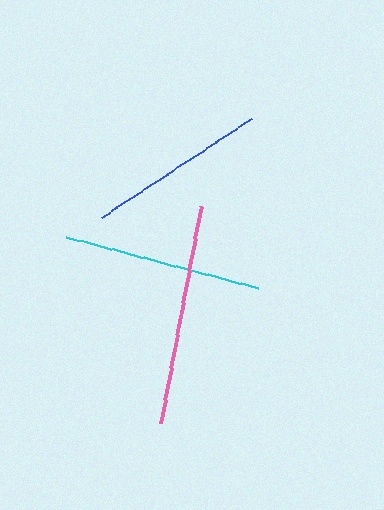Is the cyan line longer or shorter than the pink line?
The pink line is longer than the cyan line.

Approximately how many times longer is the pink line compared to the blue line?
The pink line is approximately 1.2 times the length of the blue line.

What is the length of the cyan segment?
The cyan segment is approximately 199 pixels long.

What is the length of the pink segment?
The pink segment is approximately 221 pixels long.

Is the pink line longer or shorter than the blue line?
The pink line is longer than the blue line.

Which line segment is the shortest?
The blue line is the shortest at approximately 180 pixels.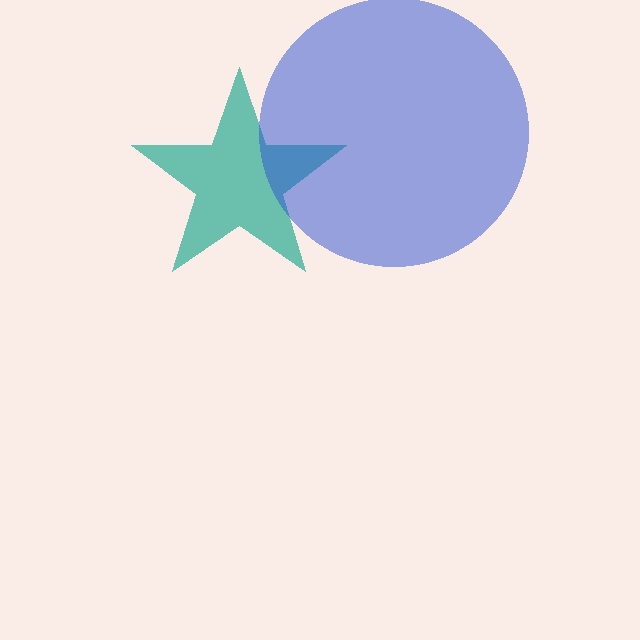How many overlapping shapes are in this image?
There are 2 overlapping shapes in the image.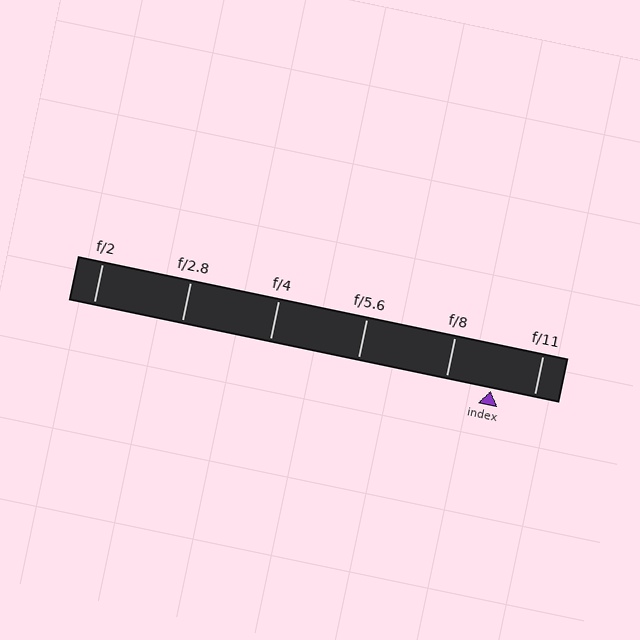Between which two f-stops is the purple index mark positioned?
The index mark is between f/8 and f/11.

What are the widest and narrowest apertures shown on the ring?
The widest aperture shown is f/2 and the narrowest is f/11.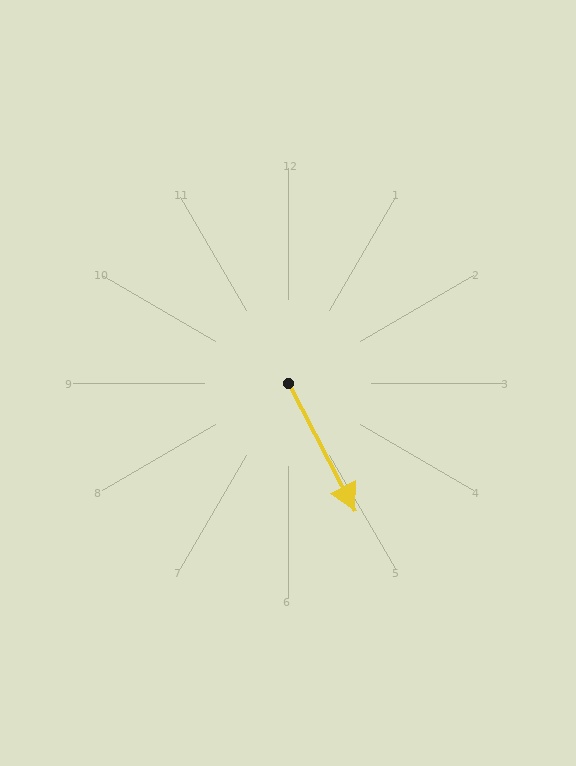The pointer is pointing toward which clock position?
Roughly 5 o'clock.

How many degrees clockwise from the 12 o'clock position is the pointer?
Approximately 152 degrees.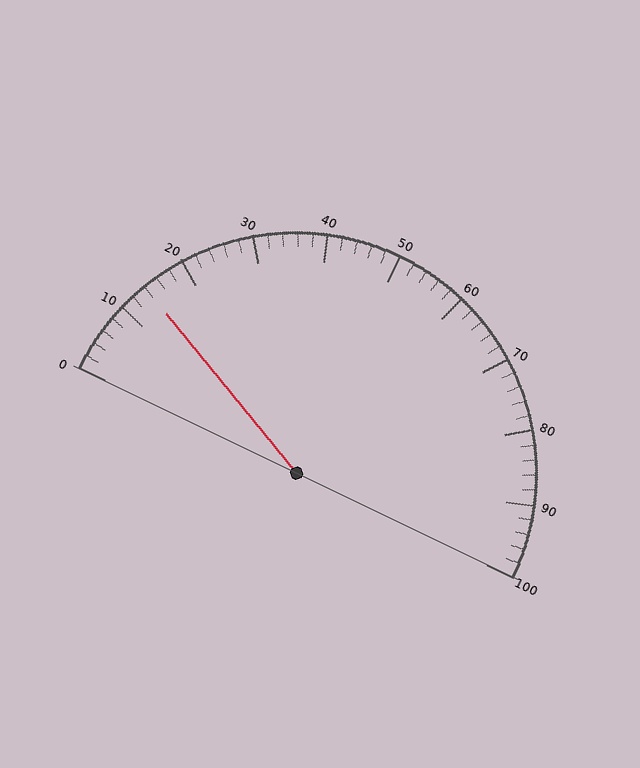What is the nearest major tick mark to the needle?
The nearest major tick mark is 10.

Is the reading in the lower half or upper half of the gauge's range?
The reading is in the lower half of the range (0 to 100).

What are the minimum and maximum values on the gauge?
The gauge ranges from 0 to 100.